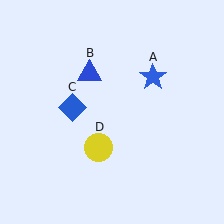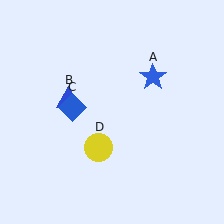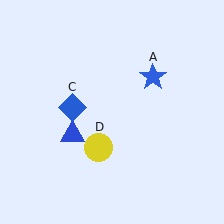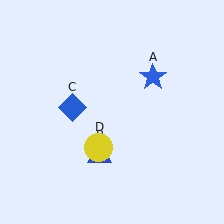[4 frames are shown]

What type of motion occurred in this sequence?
The blue triangle (object B) rotated counterclockwise around the center of the scene.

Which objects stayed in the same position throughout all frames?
Blue star (object A) and blue diamond (object C) and yellow circle (object D) remained stationary.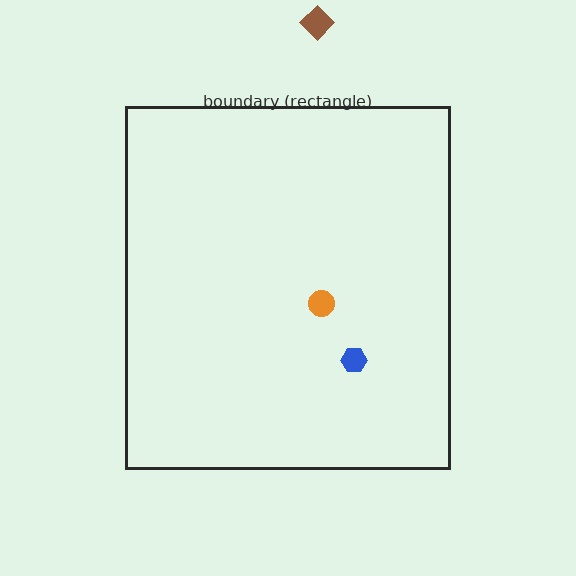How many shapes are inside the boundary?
2 inside, 1 outside.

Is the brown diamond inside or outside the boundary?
Outside.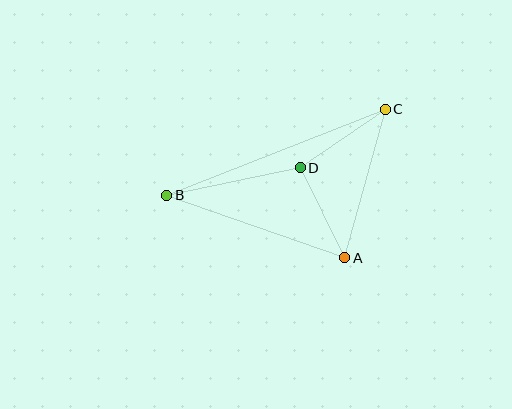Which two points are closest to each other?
Points A and D are closest to each other.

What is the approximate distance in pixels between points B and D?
The distance between B and D is approximately 136 pixels.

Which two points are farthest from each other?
Points B and C are farthest from each other.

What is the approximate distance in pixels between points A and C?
The distance between A and C is approximately 154 pixels.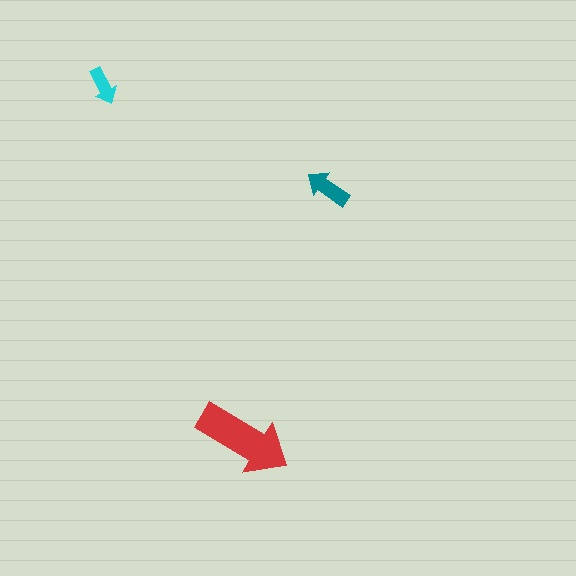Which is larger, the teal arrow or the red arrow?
The red one.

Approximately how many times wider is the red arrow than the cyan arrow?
About 2.5 times wider.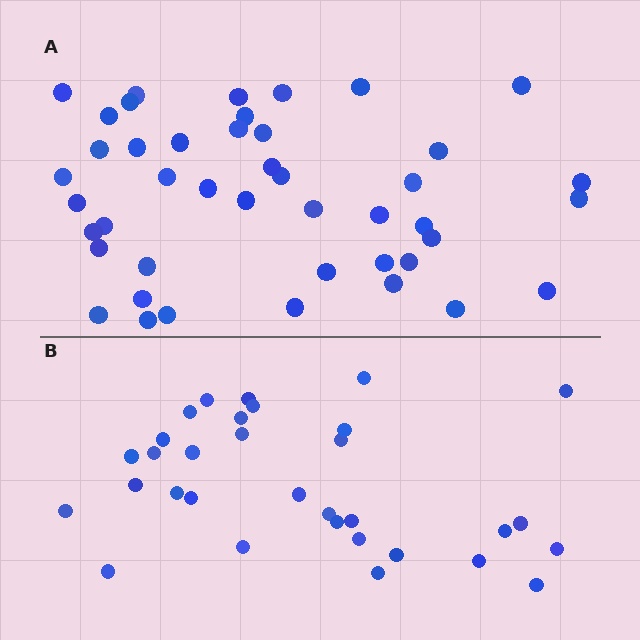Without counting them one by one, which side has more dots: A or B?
Region A (the top region) has more dots.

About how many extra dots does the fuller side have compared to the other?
Region A has roughly 12 or so more dots than region B.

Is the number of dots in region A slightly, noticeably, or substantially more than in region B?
Region A has noticeably more, but not dramatically so. The ratio is roughly 1.4 to 1.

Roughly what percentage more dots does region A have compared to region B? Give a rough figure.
About 40% more.